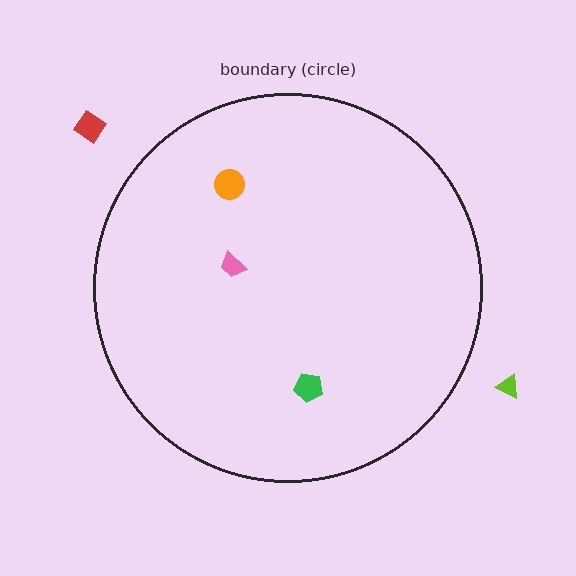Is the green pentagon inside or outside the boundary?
Inside.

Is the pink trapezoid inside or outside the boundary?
Inside.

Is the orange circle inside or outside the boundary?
Inside.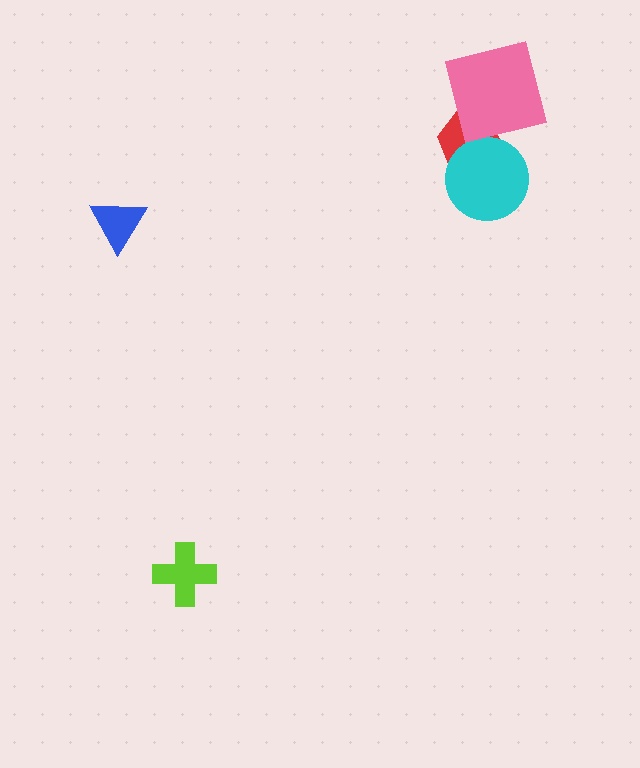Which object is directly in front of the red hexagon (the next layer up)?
The cyan circle is directly in front of the red hexagon.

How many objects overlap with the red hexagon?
2 objects overlap with the red hexagon.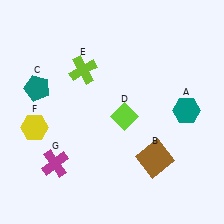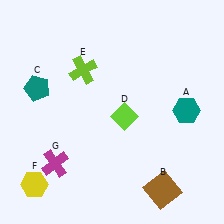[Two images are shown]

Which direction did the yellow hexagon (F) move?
The yellow hexagon (F) moved down.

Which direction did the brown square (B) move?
The brown square (B) moved down.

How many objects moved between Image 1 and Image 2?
2 objects moved between the two images.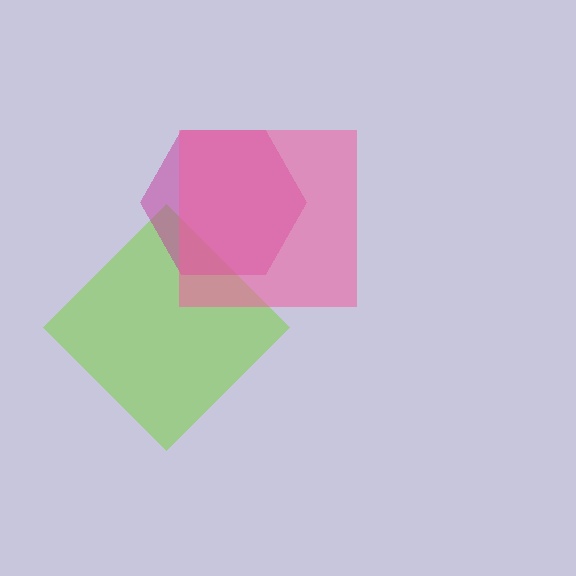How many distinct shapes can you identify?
There are 3 distinct shapes: a lime diamond, a magenta hexagon, a pink square.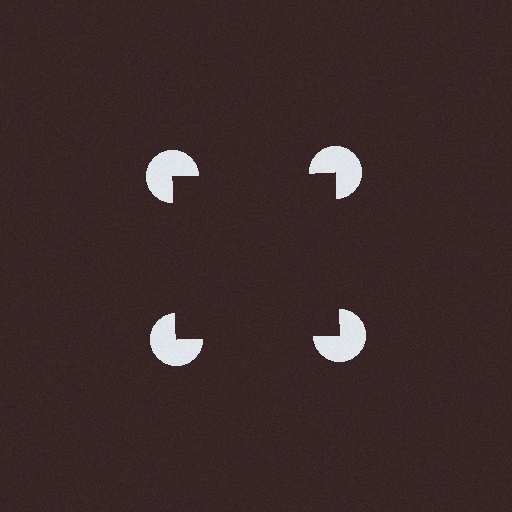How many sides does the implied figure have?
4 sides.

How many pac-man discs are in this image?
There are 4 — one at each vertex of the illusory square.